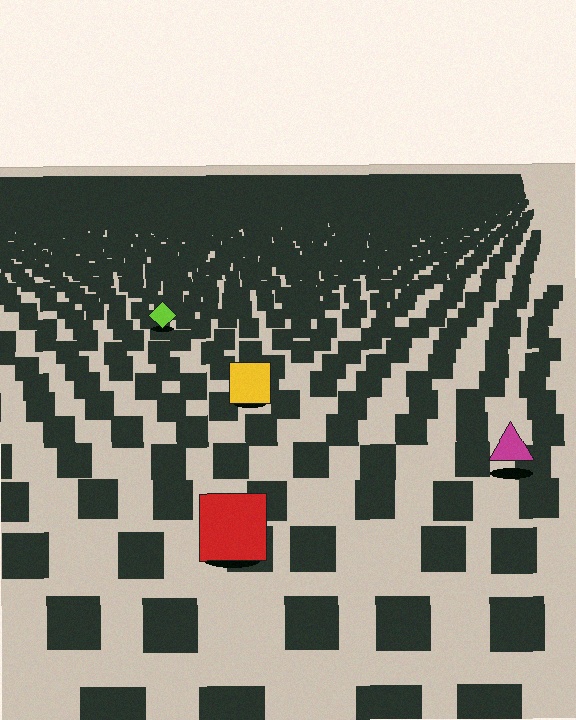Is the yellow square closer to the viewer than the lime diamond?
Yes. The yellow square is closer — you can tell from the texture gradient: the ground texture is coarser near it.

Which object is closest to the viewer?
The red square is closest. The texture marks near it are larger and more spread out.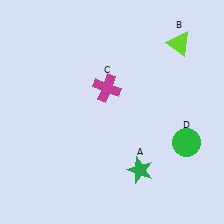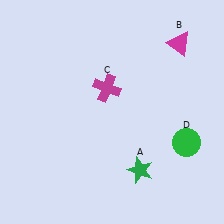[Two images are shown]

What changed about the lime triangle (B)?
In Image 1, B is lime. In Image 2, it changed to magenta.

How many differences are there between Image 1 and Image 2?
There is 1 difference between the two images.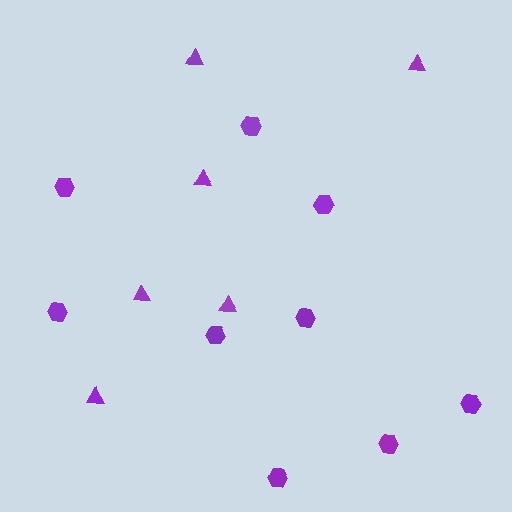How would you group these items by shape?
There are 2 groups: one group of triangles (6) and one group of hexagons (9).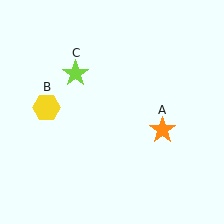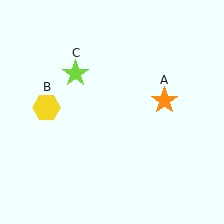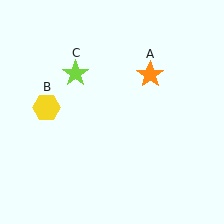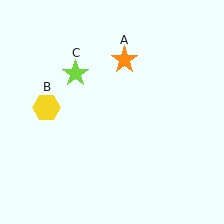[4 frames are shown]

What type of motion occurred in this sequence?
The orange star (object A) rotated counterclockwise around the center of the scene.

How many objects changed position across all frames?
1 object changed position: orange star (object A).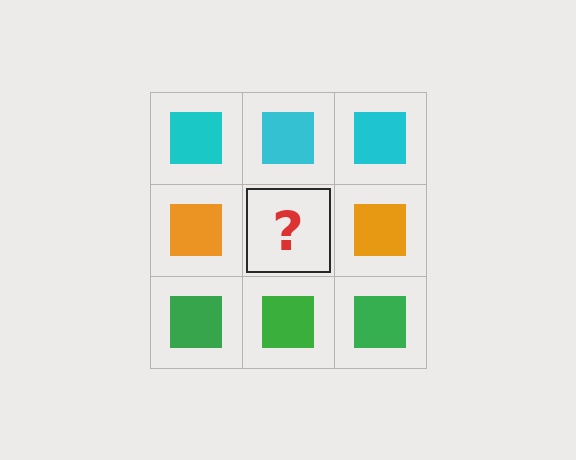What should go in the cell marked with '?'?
The missing cell should contain an orange square.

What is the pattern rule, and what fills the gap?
The rule is that each row has a consistent color. The gap should be filled with an orange square.